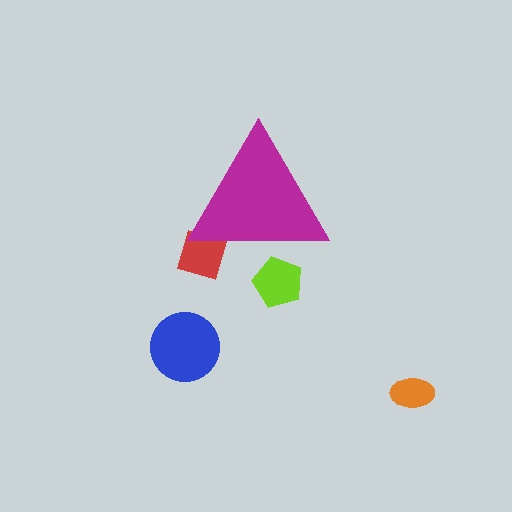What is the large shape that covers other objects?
A magenta triangle.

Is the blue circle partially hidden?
No, the blue circle is fully visible.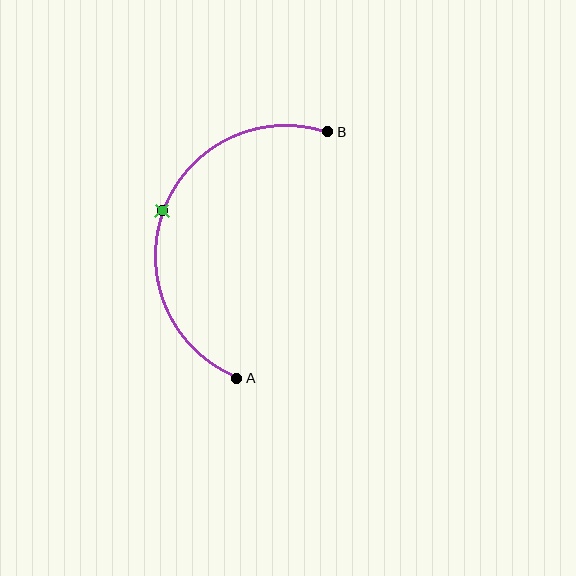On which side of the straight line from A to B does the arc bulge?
The arc bulges to the left of the straight line connecting A and B.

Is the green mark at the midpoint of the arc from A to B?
Yes. The green mark lies on the arc at equal arc-length from both A and B — it is the arc midpoint.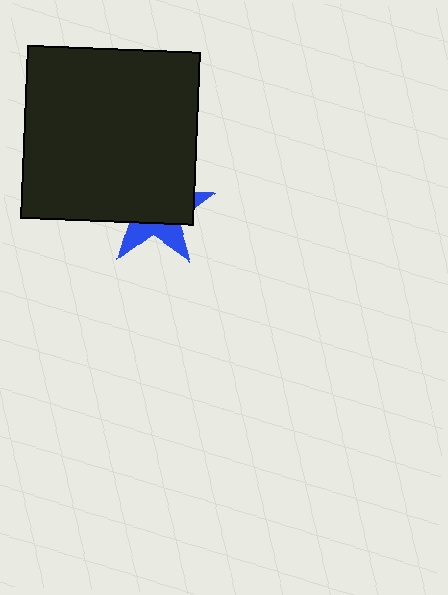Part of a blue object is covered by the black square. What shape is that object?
It is a star.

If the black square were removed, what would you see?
You would see the complete blue star.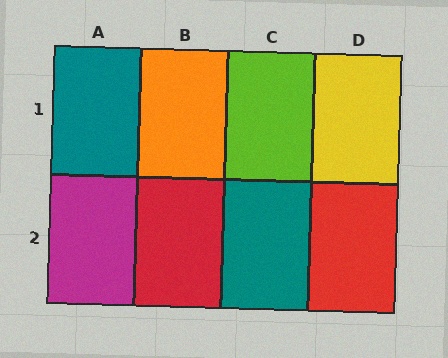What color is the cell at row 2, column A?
Magenta.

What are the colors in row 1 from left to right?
Teal, orange, lime, yellow.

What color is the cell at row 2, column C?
Teal.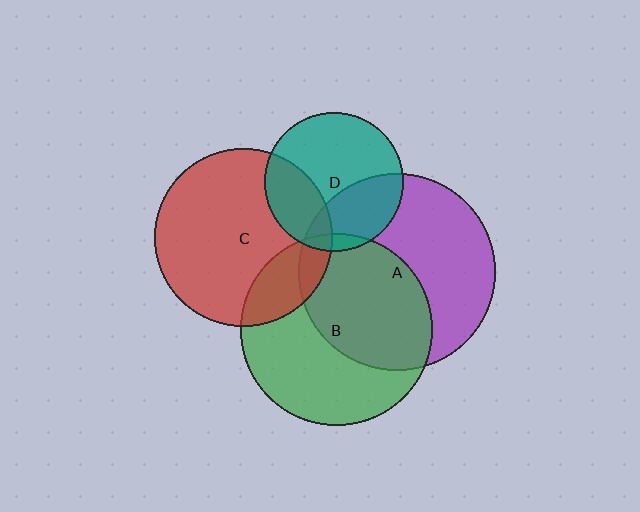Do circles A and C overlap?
Yes.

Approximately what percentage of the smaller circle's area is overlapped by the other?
Approximately 10%.